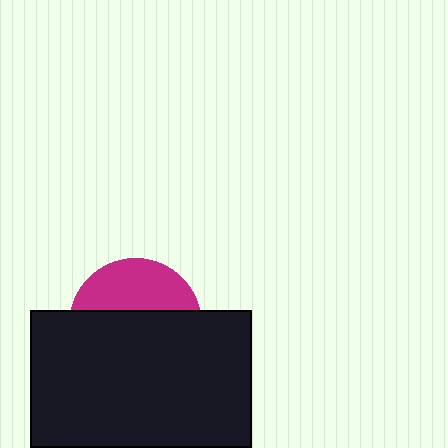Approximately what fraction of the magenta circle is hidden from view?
Roughly 65% of the magenta circle is hidden behind the black rectangle.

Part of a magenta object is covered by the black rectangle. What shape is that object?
It is a circle.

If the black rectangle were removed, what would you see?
You would see the complete magenta circle.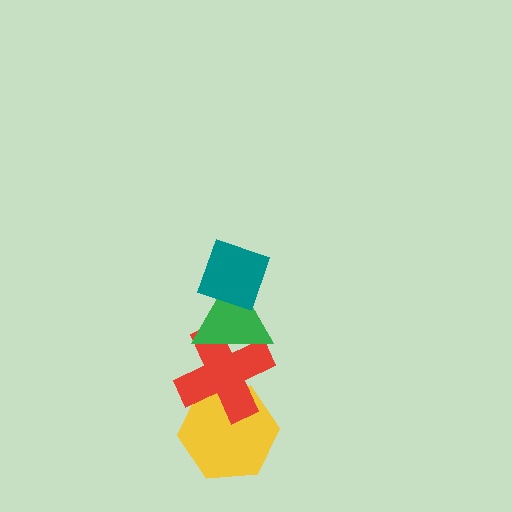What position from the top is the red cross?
The red cross is 3rd from the top.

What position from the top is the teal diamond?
The teal diamond is 1st from the top.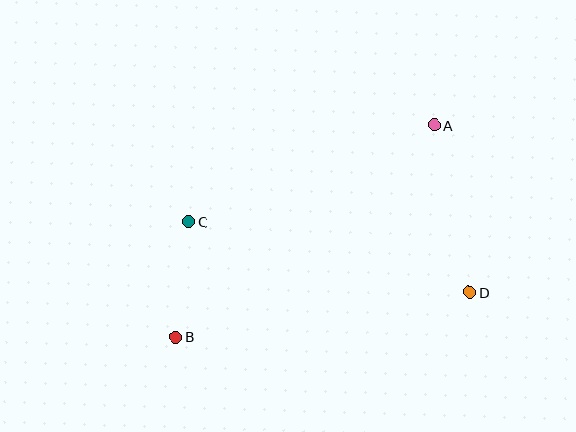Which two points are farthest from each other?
Points A and B are farthest from each other.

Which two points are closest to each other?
Points B and C are closest to each other.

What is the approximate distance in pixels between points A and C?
The distance between A and C is approximately 264 pixels.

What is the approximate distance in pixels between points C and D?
The distance between C and D is approximately 290 pixels.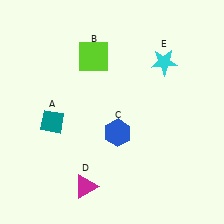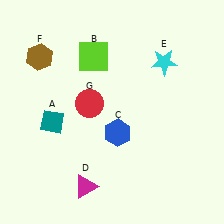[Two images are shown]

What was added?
A brown hexagon (F), a red circle (G) were added in Image 2.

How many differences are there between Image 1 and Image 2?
There are 2 differences between the two images.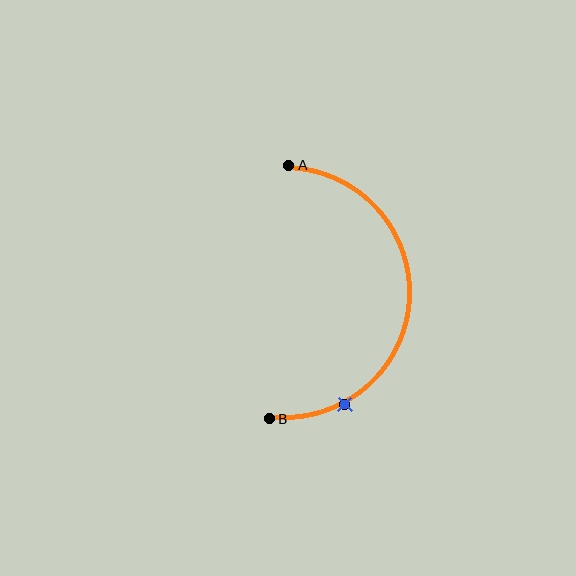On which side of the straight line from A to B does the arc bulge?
The arc bulges to the right of the straight line connecting A and B.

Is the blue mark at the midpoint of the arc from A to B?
No. The blue mark lies on the arc but is closer to endpoint B. The arc midpoint would be at the point on the curve equidistant along the arc from both A and B.